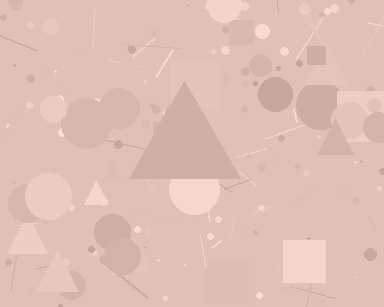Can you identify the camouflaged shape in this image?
The camouflaged shape is a triangle.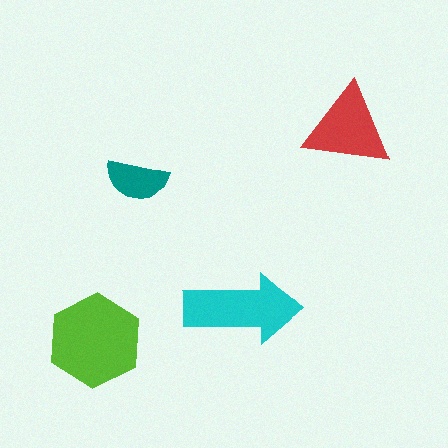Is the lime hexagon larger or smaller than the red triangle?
Larger.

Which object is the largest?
The lime hexagon.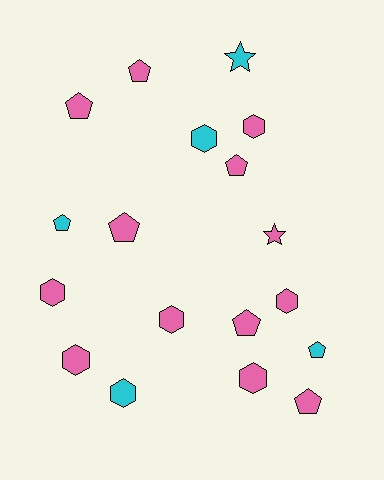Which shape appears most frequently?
Hexagon, with 8 objects.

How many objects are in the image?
There are 18 objects.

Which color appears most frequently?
Pink, with 13 objects.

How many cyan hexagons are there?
There are 2 cyan hexagons.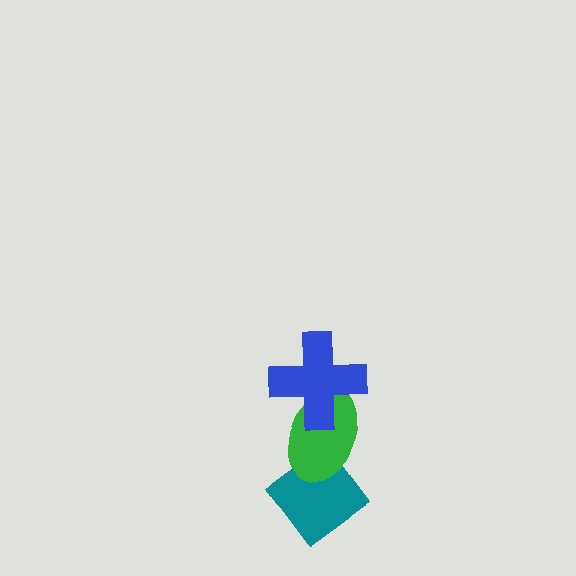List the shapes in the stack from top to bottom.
From top to bottom: the blue cross, the green ellipse, the teal diamond.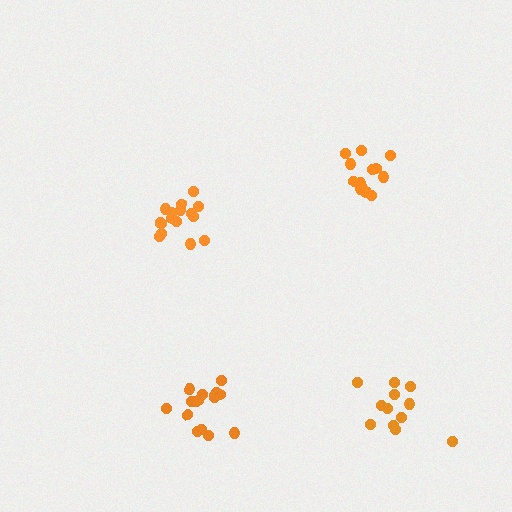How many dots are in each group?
Group 1: 16 dots, Group 2: 13 dots, Group 3: 12 dots, Group 4: 16 dots (57 total).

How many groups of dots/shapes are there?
There are 4 groups.